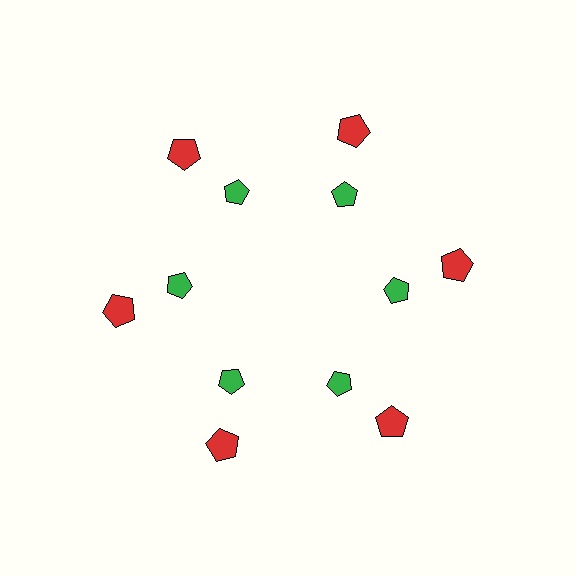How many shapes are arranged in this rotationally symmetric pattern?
There are 12 shapes, arranged in 6 groups of 2.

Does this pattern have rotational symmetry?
Yes, this pattern has 6-fold rotational symmetry. It looks the same after rotating 60 degrees around the center.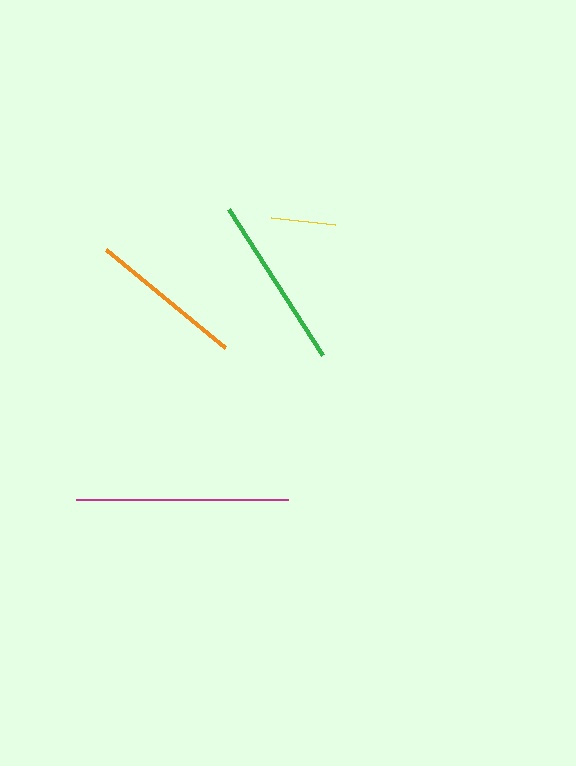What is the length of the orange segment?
The orange segment is approximately 154 pixels long.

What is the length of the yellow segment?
The yellow segment is approximately 65 pixels long.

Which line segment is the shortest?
The yellow line is the shortest at approximately 65 pixels.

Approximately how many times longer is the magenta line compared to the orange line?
The magenta line is approximately 1.4 times the length of the orange line.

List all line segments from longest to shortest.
From longest to shortest: magenta, green, orange, yellow.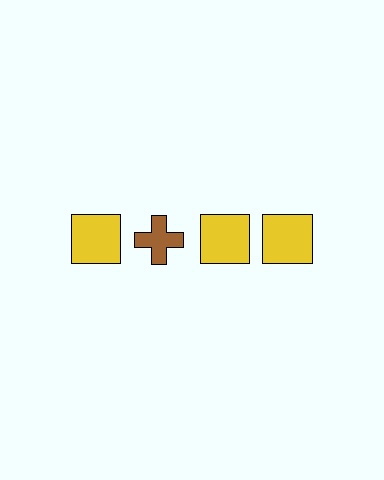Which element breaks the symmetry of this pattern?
The brown cross in the top row, second from left column breaks the symmetry. All other shapes are yellow squares.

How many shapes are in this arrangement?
There are 4 shapes arranged in a grid pattern.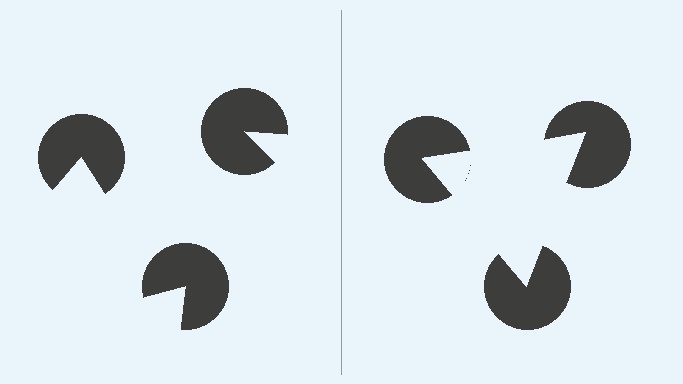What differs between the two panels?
The pac-man discs are positioned identically on both sides; only the wedge orientations differ. On the right they align to a triangle; on the left they are misaligned.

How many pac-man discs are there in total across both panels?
6 — 3 on each side.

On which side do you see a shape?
An illusory triangle appears on the right side. On the left side the wedge cuts are rotated, so no coherent shape forms.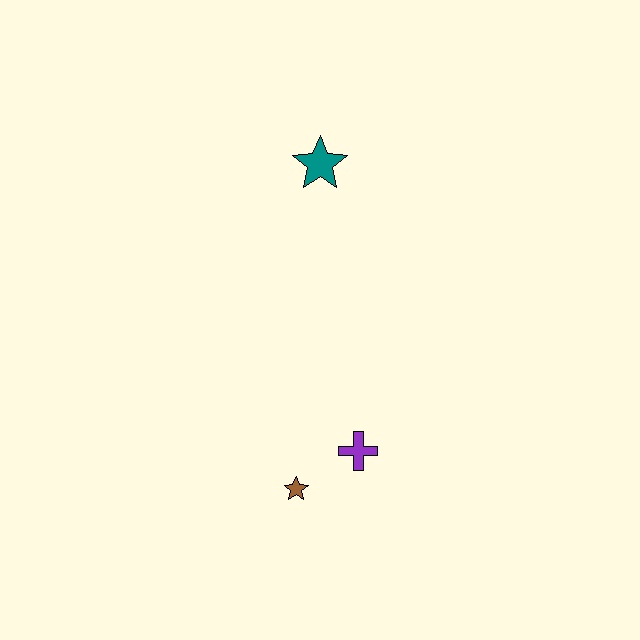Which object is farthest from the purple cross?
The teal star is farthest from the purple cross.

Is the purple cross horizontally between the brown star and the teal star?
No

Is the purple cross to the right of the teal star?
Yes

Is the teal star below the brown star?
No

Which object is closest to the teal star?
The purple cross is closest to the teal star.